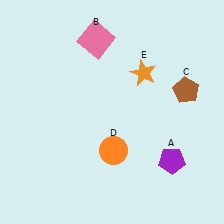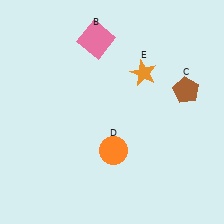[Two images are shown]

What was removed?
The purple pentagon (A) was removed in Image 2.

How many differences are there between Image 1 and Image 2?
There is 1 difference between the two images.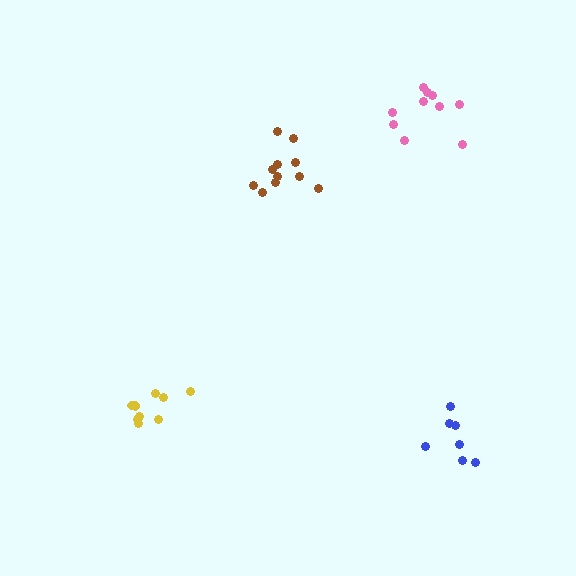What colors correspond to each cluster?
The clusters are colored: blue, brown, yellow, pink.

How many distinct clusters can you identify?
There are 4 distinct clusters.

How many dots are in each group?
Group 1: 7 dots, Group 2: 11 dots, Group 3: 9 dots, Group 4: 10 dots (37 total).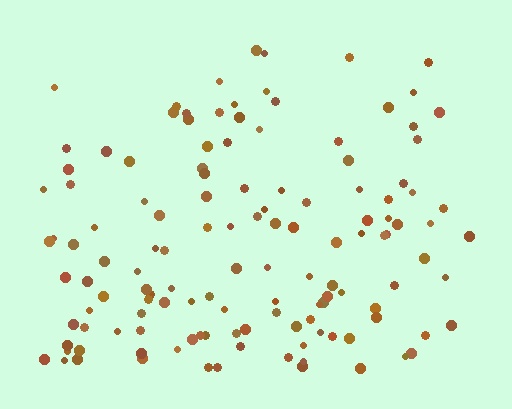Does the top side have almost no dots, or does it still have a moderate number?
Still a moderate number, just noticeably fewer than the bottom.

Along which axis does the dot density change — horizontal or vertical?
Vertical.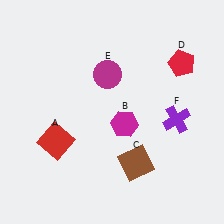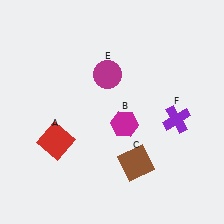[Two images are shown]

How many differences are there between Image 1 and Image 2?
There is 1 difference between the two images.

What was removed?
The red pentagon (D) was removed in Image 2.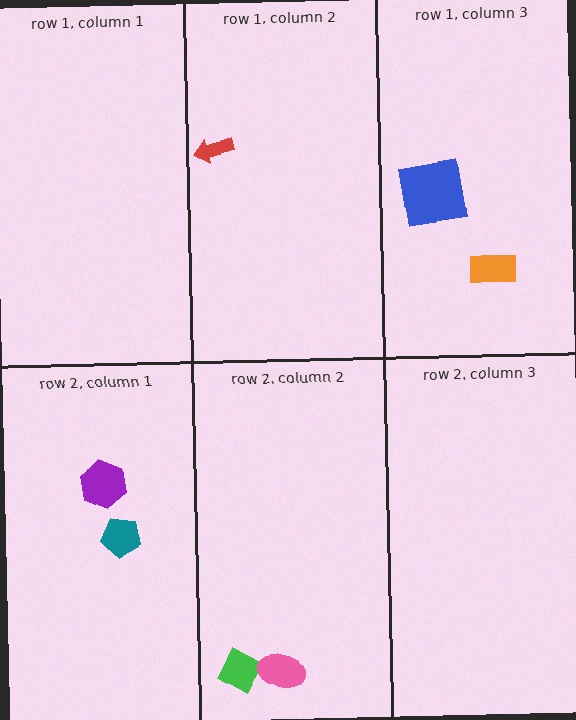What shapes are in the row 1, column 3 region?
The orange rectangle, the blue square.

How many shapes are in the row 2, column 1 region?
2.